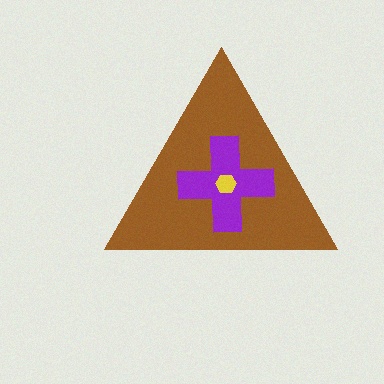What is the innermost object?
The yellow hexagon.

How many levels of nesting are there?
3.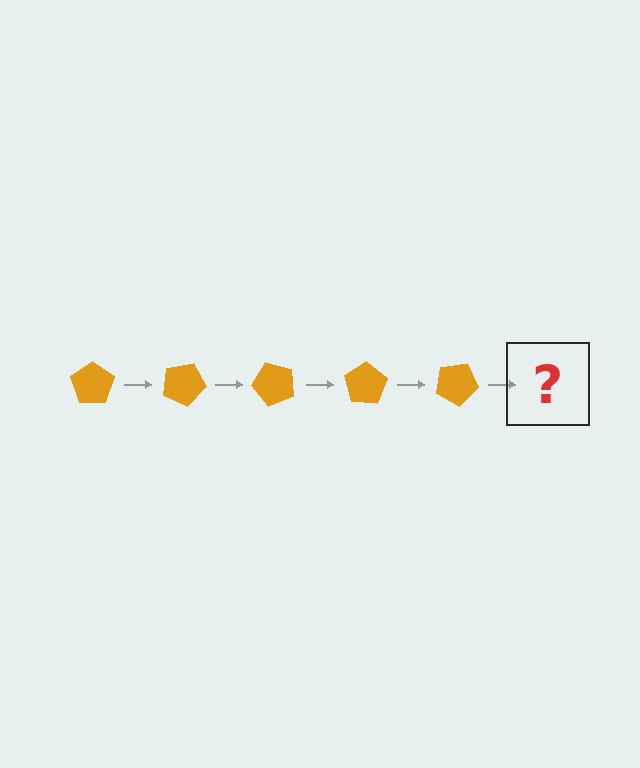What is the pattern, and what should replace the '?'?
The pattern is that the pentagon rotates 25 degrees each step. The '?' should be an orange pentagon rotated 125 degrees.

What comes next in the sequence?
The next element should be an orange pentagon rotated 125 degrees.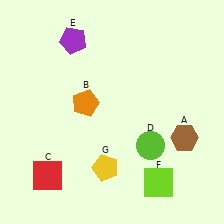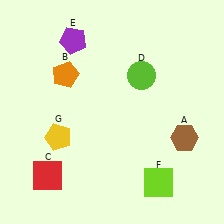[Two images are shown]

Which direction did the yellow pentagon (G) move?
The yellow pentagon (G) moved left.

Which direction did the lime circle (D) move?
The lime circle (D) moved up.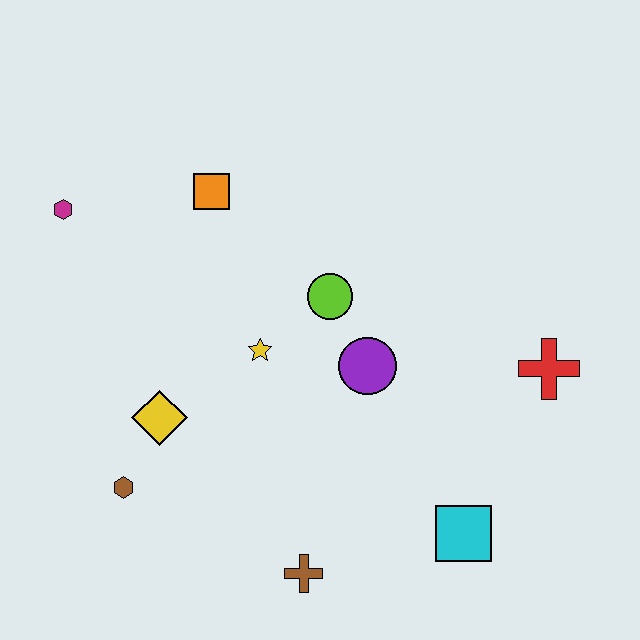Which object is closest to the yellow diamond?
The brown hexagon is closest to the yellow diamond.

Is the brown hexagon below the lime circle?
Yes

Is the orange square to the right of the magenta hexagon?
Yes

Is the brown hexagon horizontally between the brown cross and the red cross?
No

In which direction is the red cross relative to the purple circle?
The red cross is to the right of the purple circle.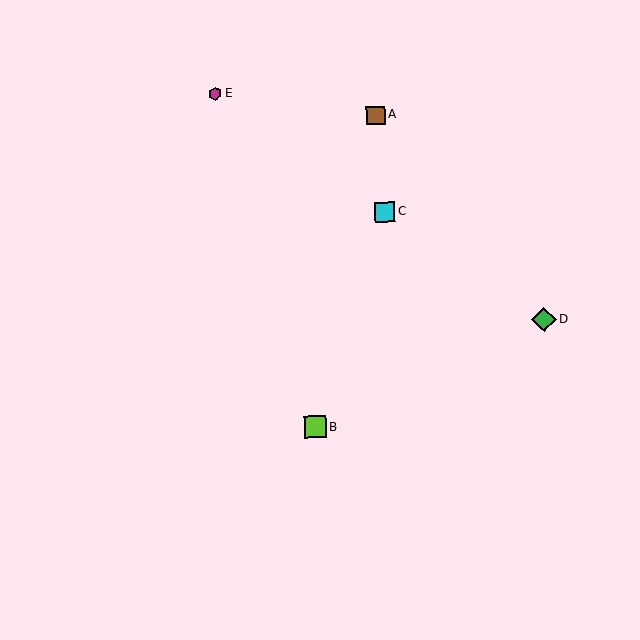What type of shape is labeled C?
Shape C is a cyan square.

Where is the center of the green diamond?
The center of the green diamond is at (544, 320).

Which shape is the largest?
The green diamond (labeled D) is the largest.